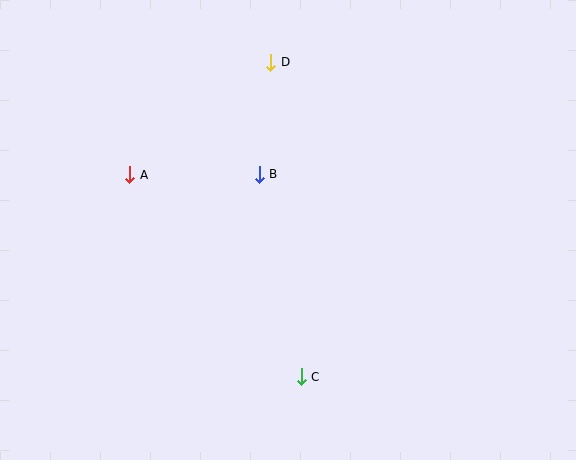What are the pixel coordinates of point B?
Point B is at (259, 174).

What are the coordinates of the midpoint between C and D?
The midpoint between C and D is at (286, 220).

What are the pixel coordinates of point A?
Point A is at (130, 175).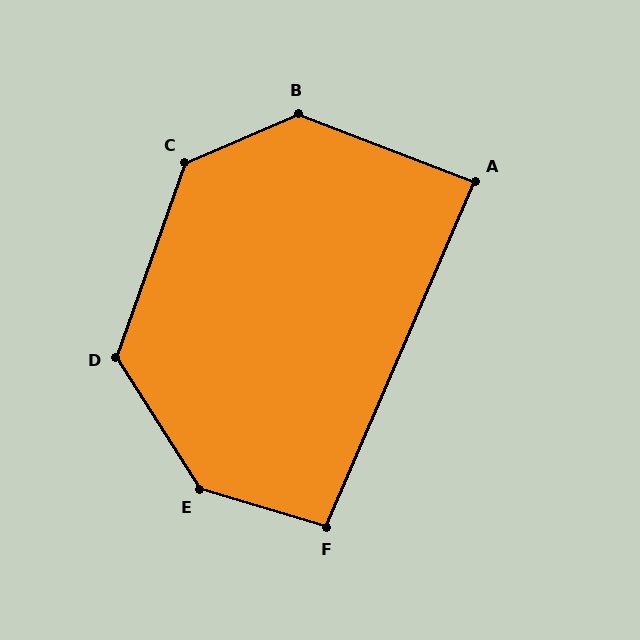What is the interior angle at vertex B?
Approximately 135 degrees (obtuse).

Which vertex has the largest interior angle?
E, at approximately 139 degrees.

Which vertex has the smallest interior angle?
A, at approximately 88 degrees.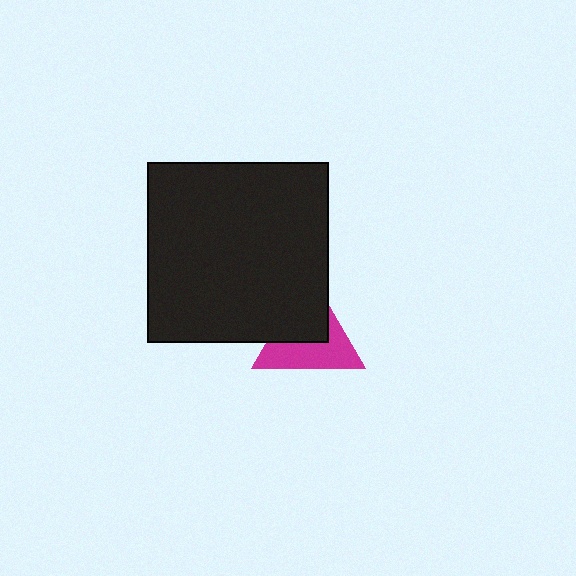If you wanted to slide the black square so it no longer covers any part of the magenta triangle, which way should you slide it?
Slide it toward the upper-left — that is the most direct way to separate the two shapes.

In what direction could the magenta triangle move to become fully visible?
The magenta triangle could move toward the lower-right. That would shift it out from behind the black square entirely.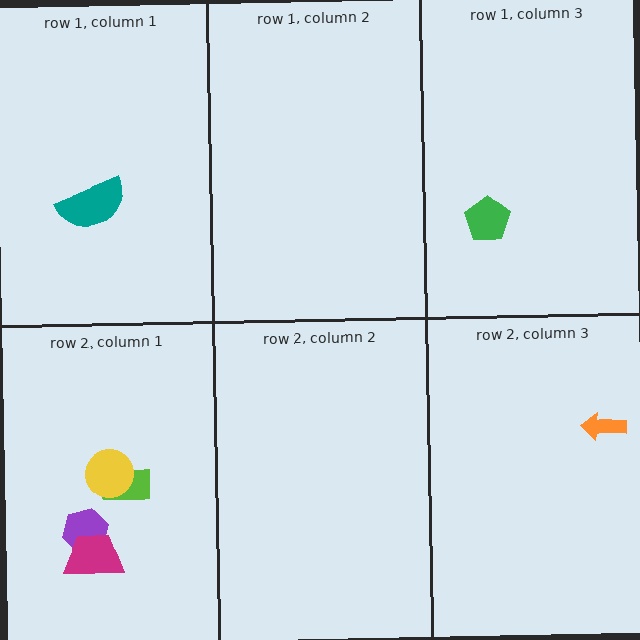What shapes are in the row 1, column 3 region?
The green pentagon.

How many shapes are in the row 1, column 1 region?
1.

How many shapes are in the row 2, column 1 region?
4.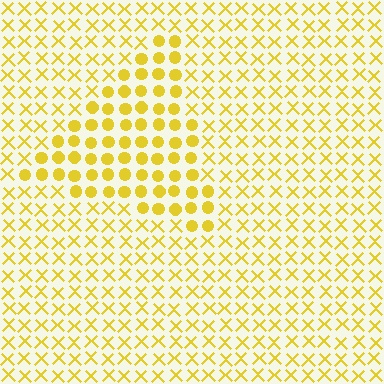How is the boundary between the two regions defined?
The boundary is defined by a change in element shape: circles inside vs. X marks outside. All elements share the same color and spacing.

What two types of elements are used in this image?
The image uses circles inside the triangle region and X marks outside it.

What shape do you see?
I see a triangle.